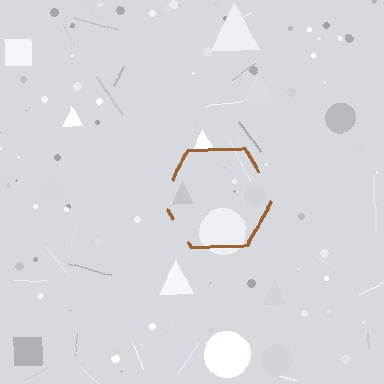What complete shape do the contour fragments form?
The contour fragments form a hexagon.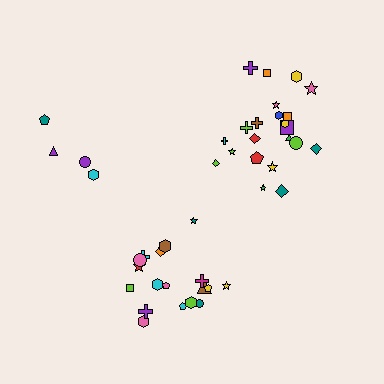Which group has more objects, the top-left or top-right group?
The top-right group.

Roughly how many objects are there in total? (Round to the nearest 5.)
Roughly 45 objects in total.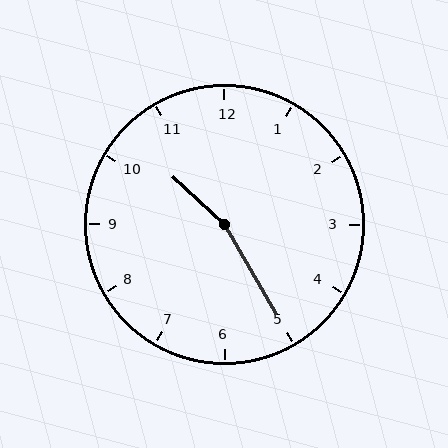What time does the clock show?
10:25.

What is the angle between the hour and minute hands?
Approximately 162 degrees.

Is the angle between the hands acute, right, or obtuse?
It is obtuse.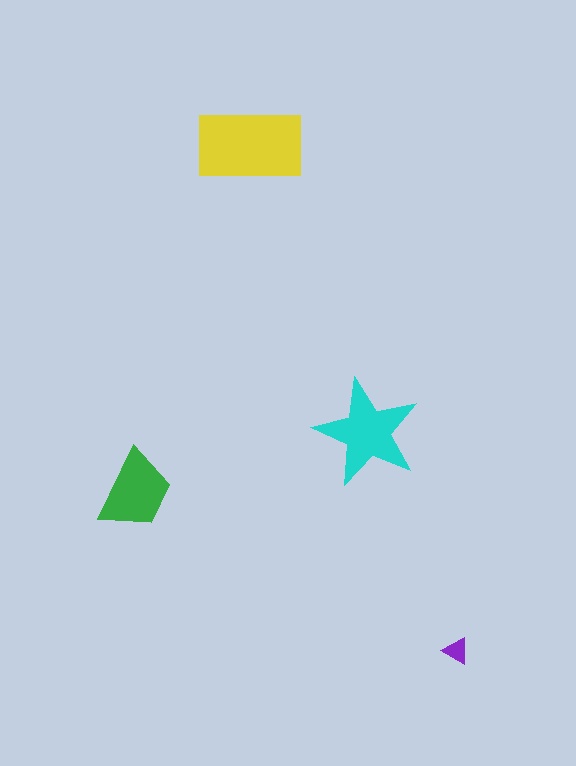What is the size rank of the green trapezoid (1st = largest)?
3rd.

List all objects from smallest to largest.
The purple triangle, the green trapezoid, the cyan star, the yellow rectangle.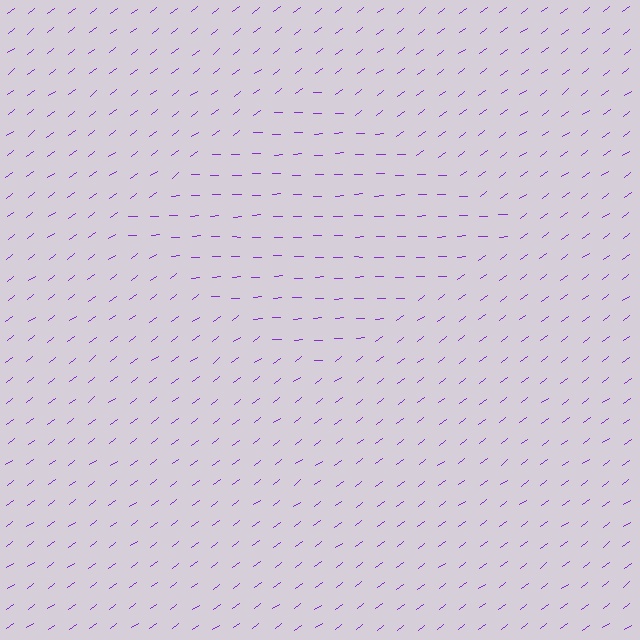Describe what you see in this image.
The image is filled with small purple line segments. A diamond region in the image has lines oriented differently from the surrounding lines, creating a visible texture boundary.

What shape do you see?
I see a diamond.